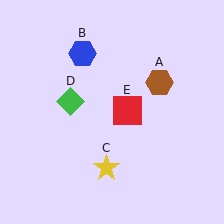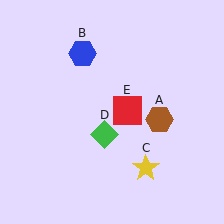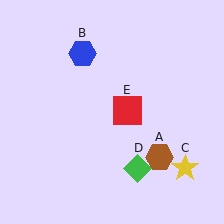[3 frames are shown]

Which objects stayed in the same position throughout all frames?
Blue hexagon (object B) and red square (object E) remained stationary.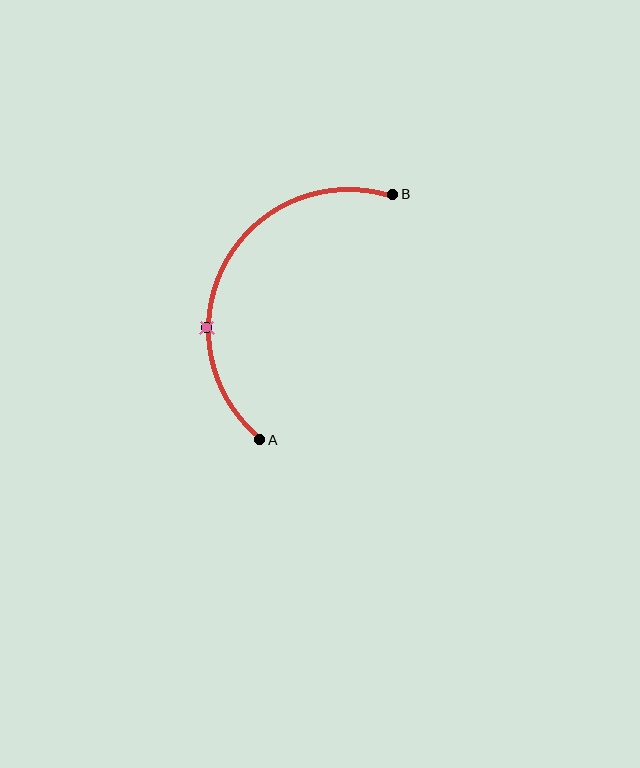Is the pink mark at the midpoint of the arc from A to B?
No. The pink mark lies on the arc but is closer to endpoint A. The arc midpoint would be at the point on the curve equidistant along the arc from both A and B.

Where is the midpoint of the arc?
The arc midpoint is the point on the curve farthest from the straight line joining A and B. It sits to the left of that line.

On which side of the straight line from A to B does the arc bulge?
The arc bulges to the left of the straight line connecting A and B.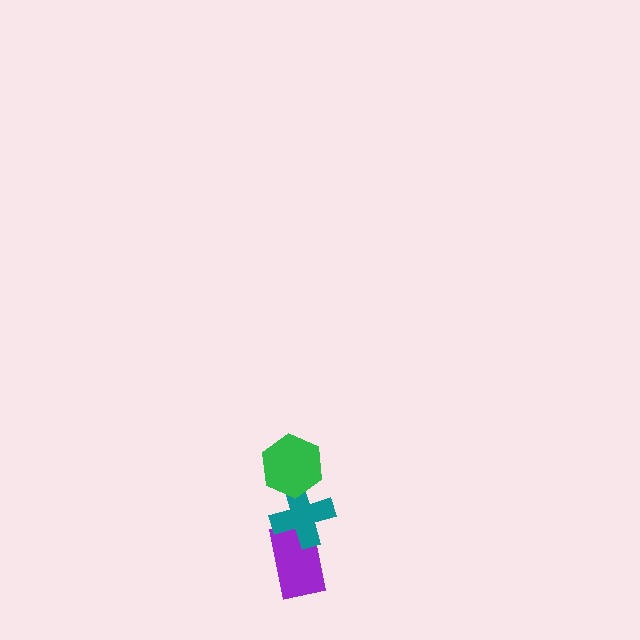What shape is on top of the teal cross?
The green hexagon is on top of the teal cross.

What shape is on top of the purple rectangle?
The teal cross is on top of the purple rectangle.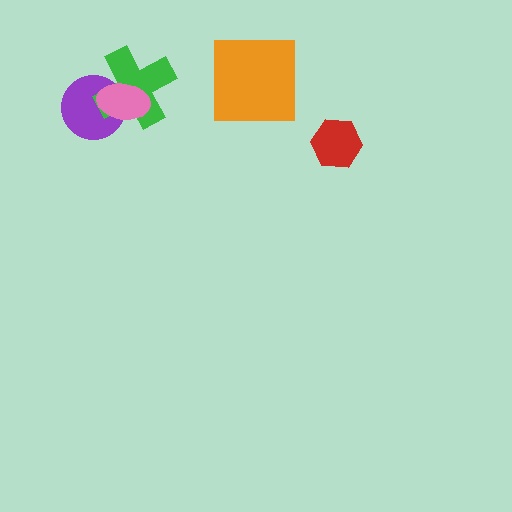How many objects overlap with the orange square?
0 objects overlap with the orange square.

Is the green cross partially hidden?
Yes, it is partially covered by another shape.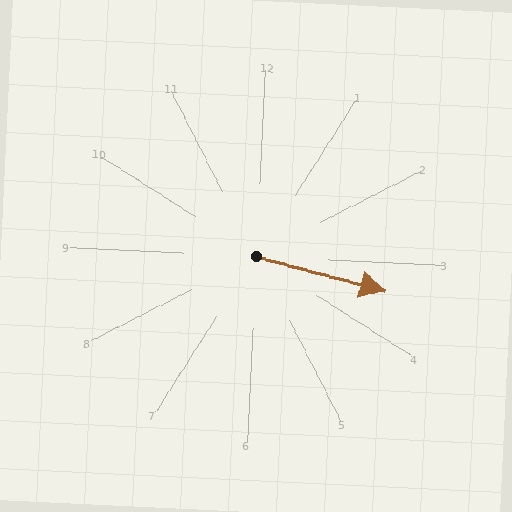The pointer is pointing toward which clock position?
Roughly 3 o'clock.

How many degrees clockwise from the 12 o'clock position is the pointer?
Approximately 102 degrees.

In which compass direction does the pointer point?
East.